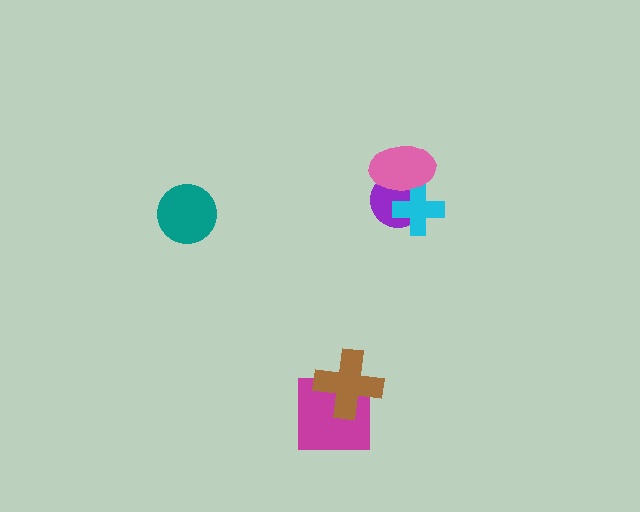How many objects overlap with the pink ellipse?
2 objects overlap with the pink ellipse.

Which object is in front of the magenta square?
The brown cross is in front of the magenta square.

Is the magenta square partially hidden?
Yes, it is partially covered by another shape.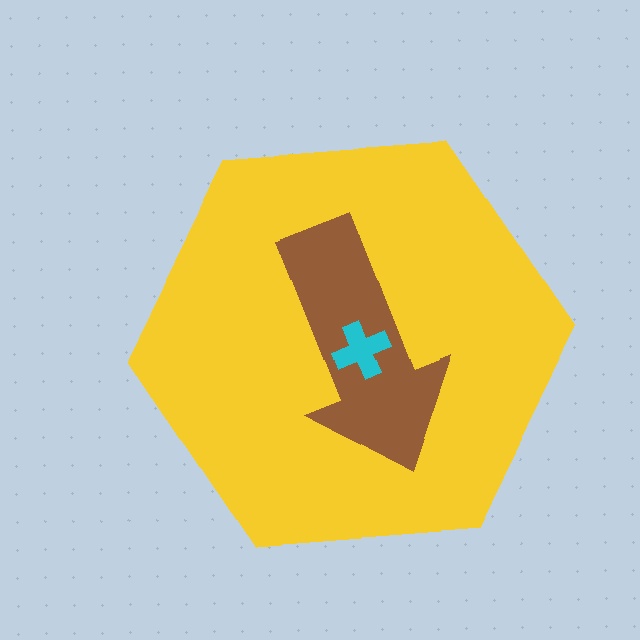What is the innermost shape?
The cyan cross.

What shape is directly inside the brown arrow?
The cyan cross.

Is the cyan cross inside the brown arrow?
Yes.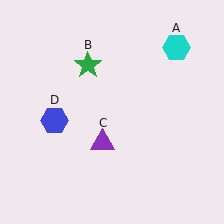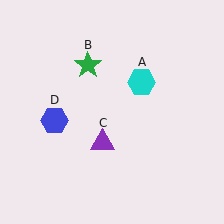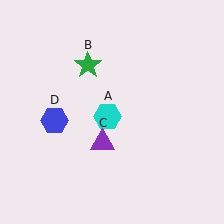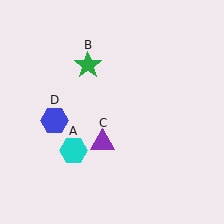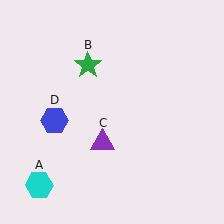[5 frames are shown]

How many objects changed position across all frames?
1 object changed position: cyan hexagon (object A).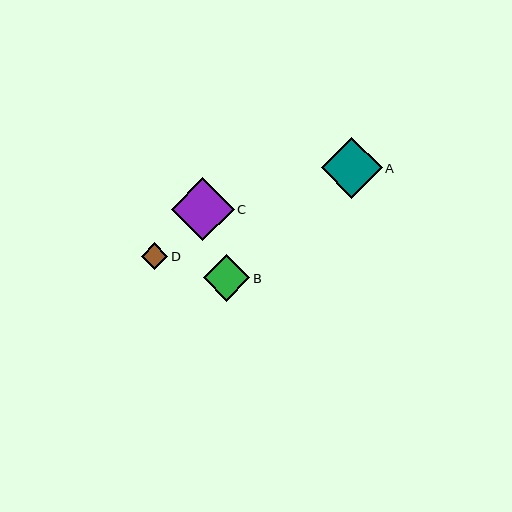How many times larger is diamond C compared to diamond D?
Diamond C is approximately 2.4 times the size of diamond D.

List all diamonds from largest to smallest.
From largest to smallest: C, A, B, D.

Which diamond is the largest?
Diamond C is the largest with a size of approximately 63 pixels.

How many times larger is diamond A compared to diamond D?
Diamond A is approximately 2.3 times the size of diamond D.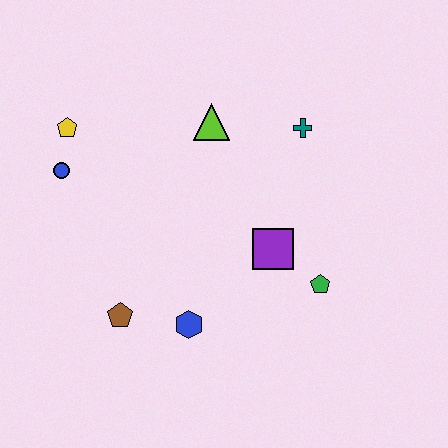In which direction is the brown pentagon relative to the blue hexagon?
The brown pentagon is to the left of the blue hexagon.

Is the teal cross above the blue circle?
Yes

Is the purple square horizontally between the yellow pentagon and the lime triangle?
No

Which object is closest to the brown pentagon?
The blue hexagon is closest to the brown pentagon.